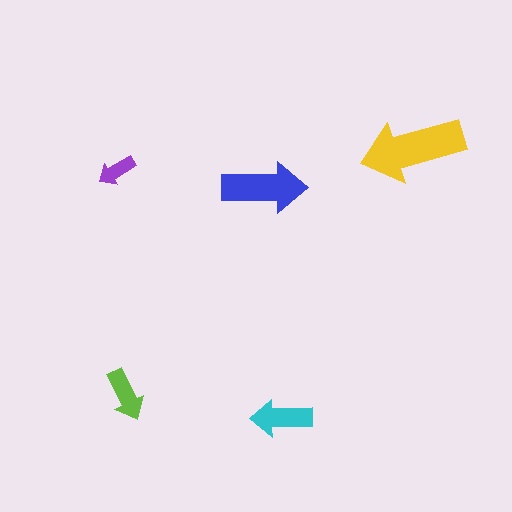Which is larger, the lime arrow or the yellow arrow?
The yellow one.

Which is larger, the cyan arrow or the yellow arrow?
The yellow one.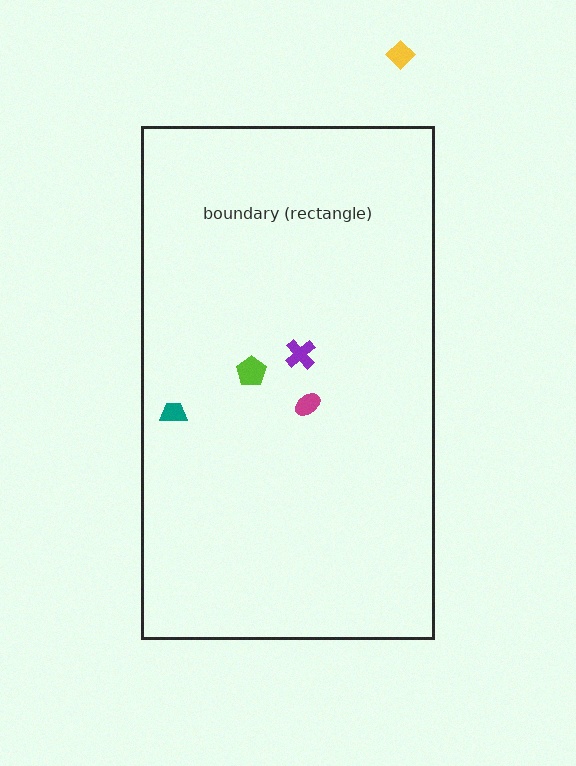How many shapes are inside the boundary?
4 inside, 1 outside.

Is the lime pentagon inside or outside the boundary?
Inside.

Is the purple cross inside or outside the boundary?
Inside.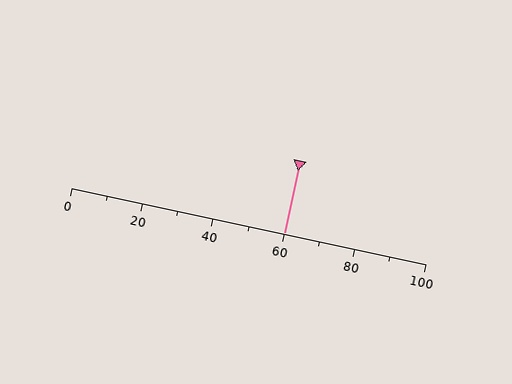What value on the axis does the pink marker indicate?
The marker indicates approximately 60.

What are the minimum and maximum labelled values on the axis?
The axis runs from 0 to 100.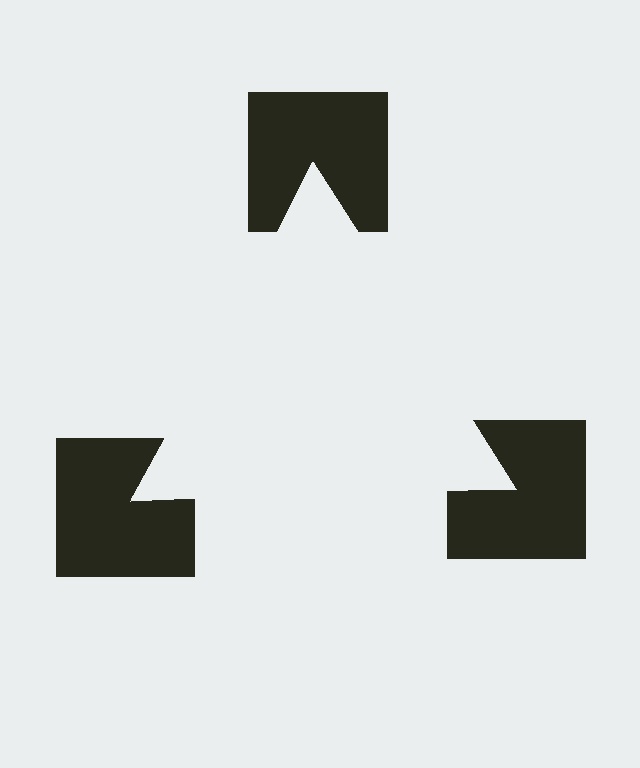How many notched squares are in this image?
There are 3 — one at each vertex of the illusory triangle.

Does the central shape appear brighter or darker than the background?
It typically appears slightly brighter than the background, even though no actual brightness change is drawn.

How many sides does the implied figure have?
3 sides.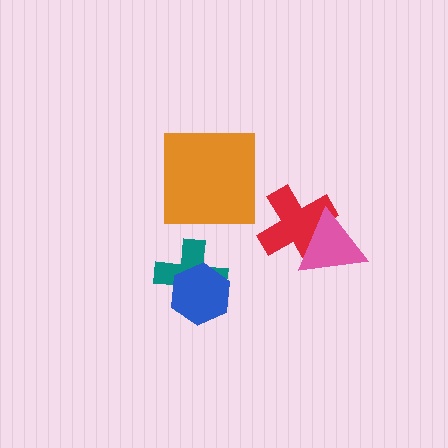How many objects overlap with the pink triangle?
1 object overlaps with the pink triangle.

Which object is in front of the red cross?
The pink triangle is in front of the red cross.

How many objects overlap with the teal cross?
1 object overlaps with the teal cross.